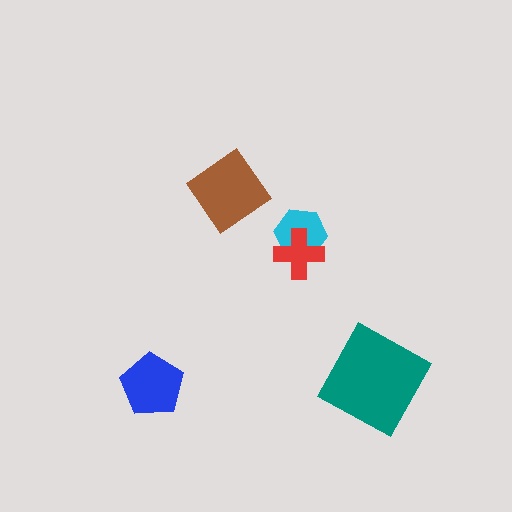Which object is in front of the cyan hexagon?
The red cross is in front of the cyan hexagon.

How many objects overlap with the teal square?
0 objects overlap with the teal square.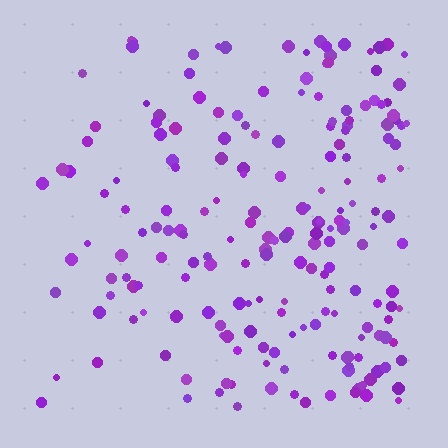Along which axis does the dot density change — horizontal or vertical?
Horizontal.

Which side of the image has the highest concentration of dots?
The right.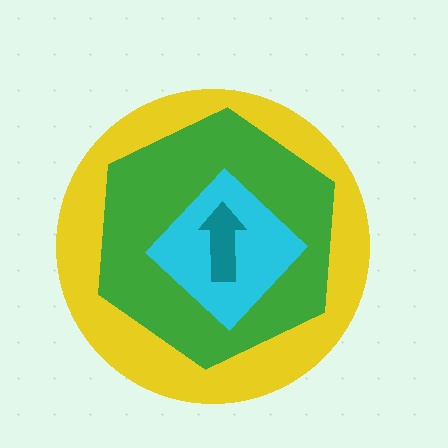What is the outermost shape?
The yellow circle.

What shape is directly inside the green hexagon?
The cyan diamond.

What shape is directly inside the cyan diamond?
The teal arrow.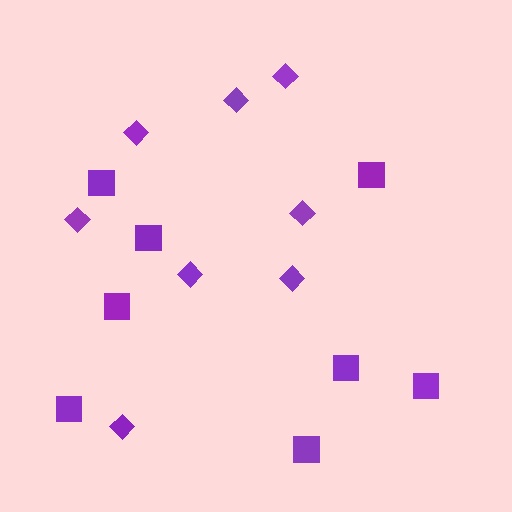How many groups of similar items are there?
There are 2 groups: one group of diamonds (8) and one group of squares (8).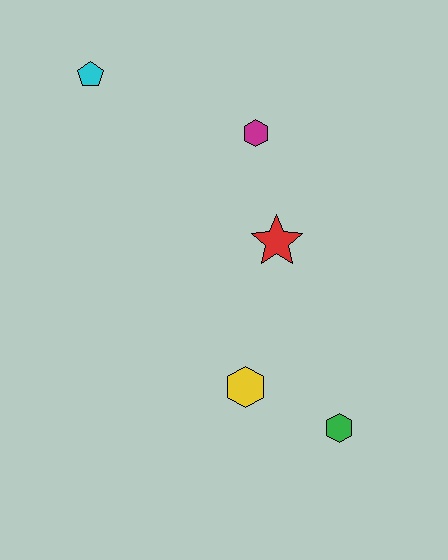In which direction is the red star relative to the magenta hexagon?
The red star is below the magenta hexagon.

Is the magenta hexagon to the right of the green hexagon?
No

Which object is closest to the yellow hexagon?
The green hexagon is closest to the yellow hexagon.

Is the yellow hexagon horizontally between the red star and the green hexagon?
No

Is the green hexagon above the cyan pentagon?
No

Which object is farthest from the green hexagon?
The cyan pentagon is farthest from the green hexagon.